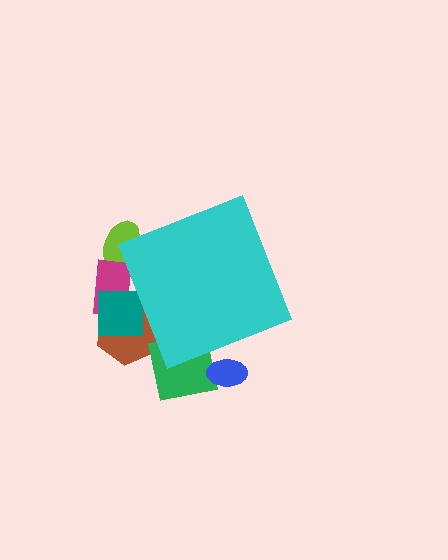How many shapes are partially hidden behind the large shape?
6 shapes are partially hidden.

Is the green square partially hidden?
Yes, the green square is partially hidden behind the cyan diamond.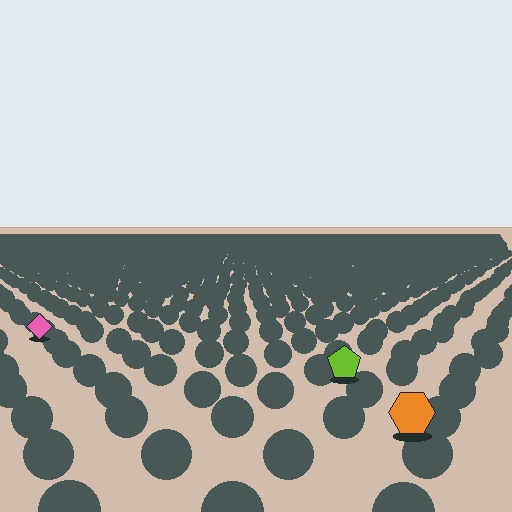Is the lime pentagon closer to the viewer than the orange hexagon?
No. The orange hexagon is closer — you can tell from the texture gradient: the ground texture is coarser near it.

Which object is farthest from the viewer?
The pink diamond is farthest from the viewer. It appears smaller and the ground texture around it is denser.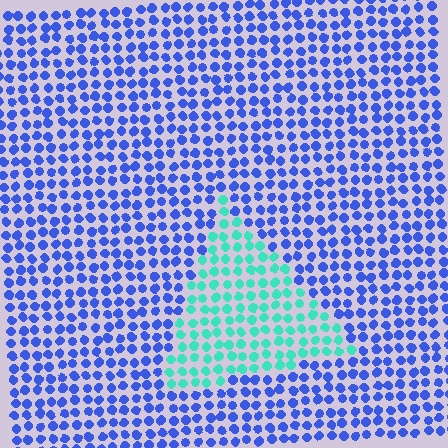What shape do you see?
I see a triangle.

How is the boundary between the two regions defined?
The boundary is defined purely by a slight shift in hue (about 63 degrees). Spacing, size, and orientation are identical on both sides.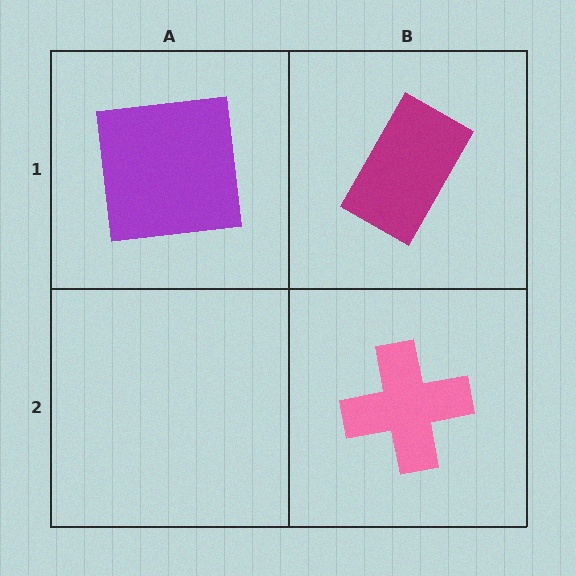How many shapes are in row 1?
2 shapes.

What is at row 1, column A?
A purple square.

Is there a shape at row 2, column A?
No, that cell is empty.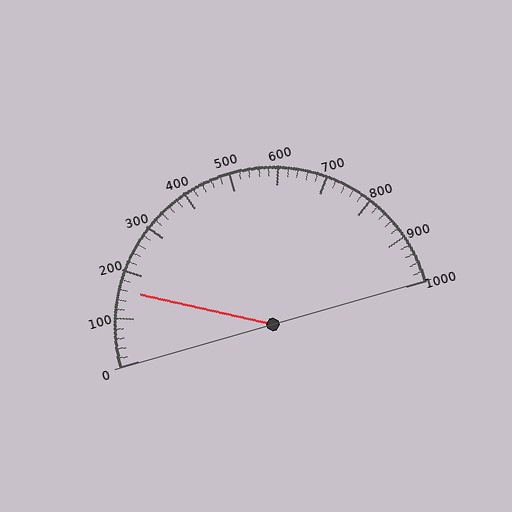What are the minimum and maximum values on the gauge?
The gauge ranges from 0 to 1000.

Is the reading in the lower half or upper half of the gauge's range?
The reading is in the lower half of the range (0 to 1000).